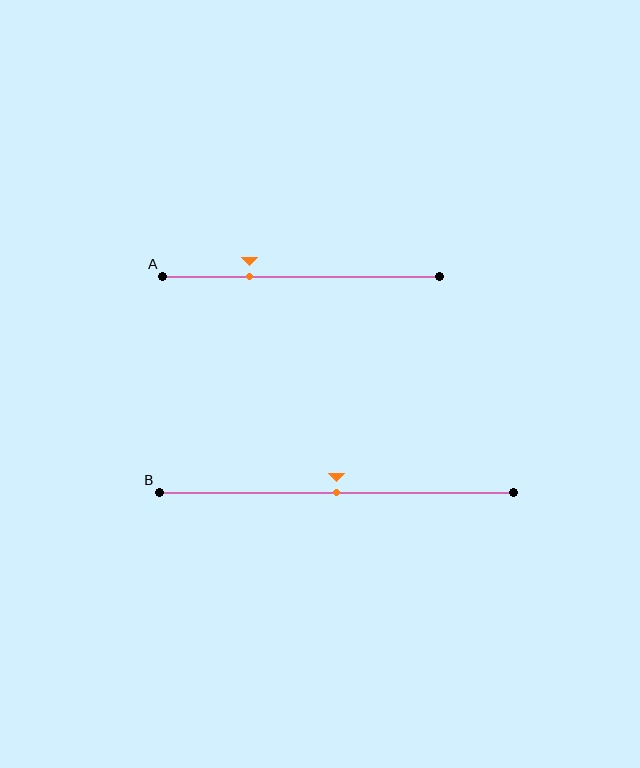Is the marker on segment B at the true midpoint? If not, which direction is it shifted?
Yes, the marker on segment B is at the true midpoint.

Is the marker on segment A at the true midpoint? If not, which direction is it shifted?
No, the marker on segment A is shifted to the left by about 19% of the segment length.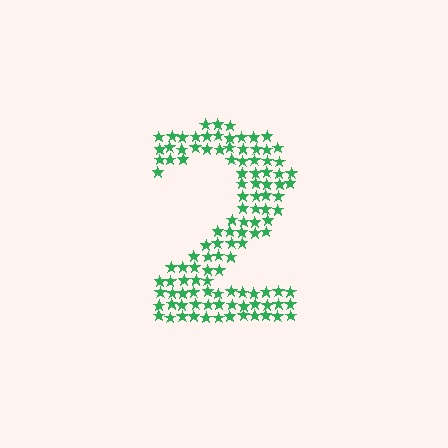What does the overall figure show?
The overall figure shows the digit 2.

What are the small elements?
The small elements are stars.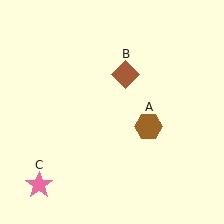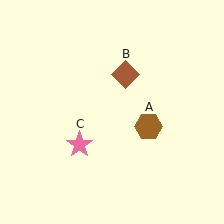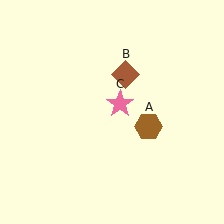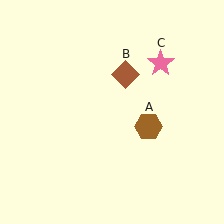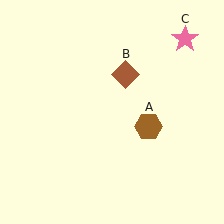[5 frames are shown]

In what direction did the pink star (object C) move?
The pink star (object C) moved up and to the right.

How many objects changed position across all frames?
1 object changed position: pink star (object C).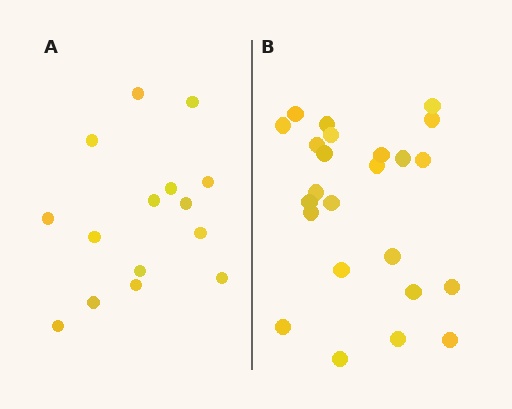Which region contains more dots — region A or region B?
Region B (the right region) has more dots.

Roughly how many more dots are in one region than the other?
Region B has roughly 8 or so more dots than region A.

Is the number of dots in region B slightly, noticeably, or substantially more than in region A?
Region B has substantially more. The ratio is roughly 1.6 to 1.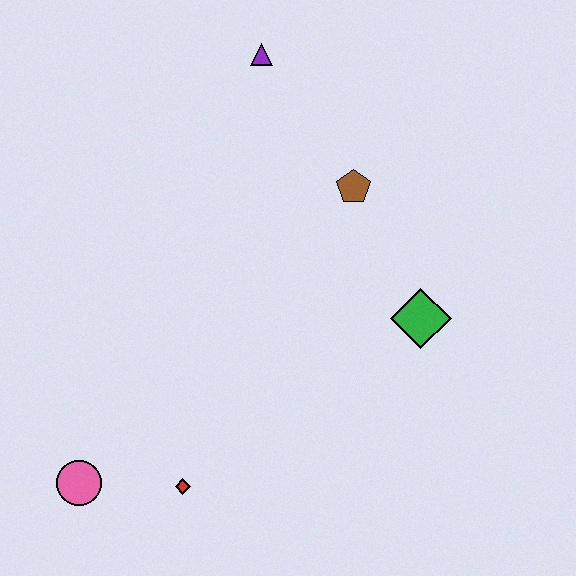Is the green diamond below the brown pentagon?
Yes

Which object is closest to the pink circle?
The red diamond is closest to the pink circle.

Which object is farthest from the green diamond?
The pink circle is farthest from the green diamond.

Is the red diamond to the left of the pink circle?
No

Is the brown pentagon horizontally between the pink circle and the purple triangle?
No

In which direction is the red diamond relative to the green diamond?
The red diamond is to the left of the green diamond.